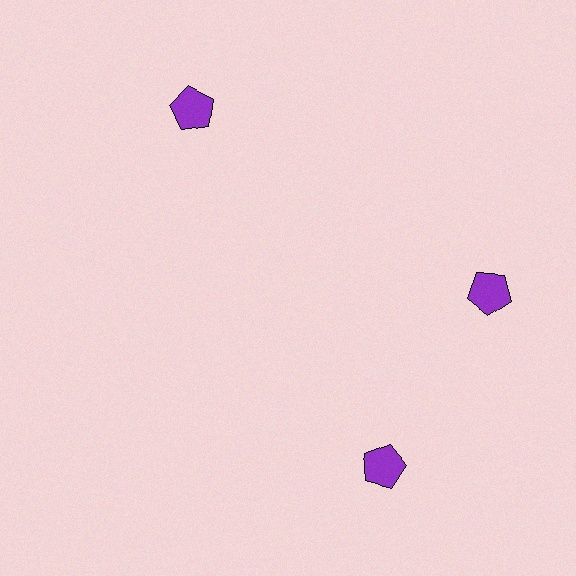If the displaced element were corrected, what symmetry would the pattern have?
It would have 3-fold rotational symmetry — the pattern would map onto itself every 120 degrees.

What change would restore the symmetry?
The symmetry would be restored by rotating it back into even spacing with its neighbors so that all 3 pentagons sit at equal angles and equal distance from the center.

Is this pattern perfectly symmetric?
No. The 3 purple pentagons are arranged in a ring, but one element near the 7 o'clock position is rotated out of alignment along the ring, breaking the 3-fold rotational symmetry.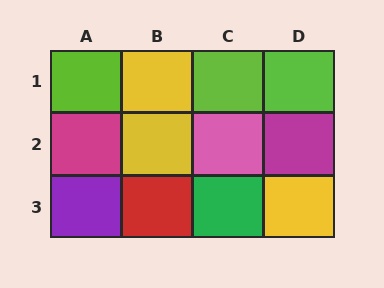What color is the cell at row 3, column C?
Green.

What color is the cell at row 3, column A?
Purple.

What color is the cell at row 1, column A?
Lime.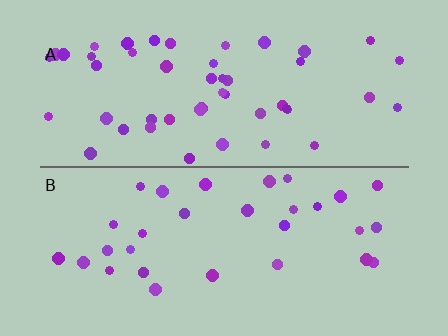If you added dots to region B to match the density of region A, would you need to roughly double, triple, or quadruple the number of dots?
Approximately double.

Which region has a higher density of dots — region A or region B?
A (the top).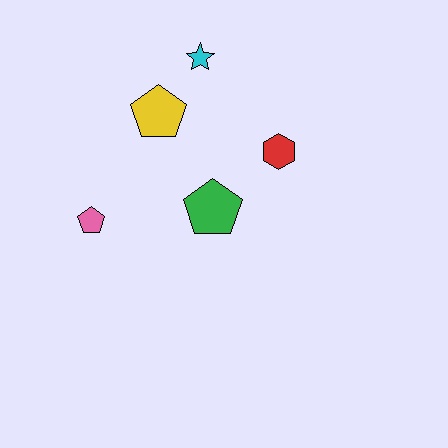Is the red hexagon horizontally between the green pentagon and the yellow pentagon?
No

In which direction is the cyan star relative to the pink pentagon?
The cyan star is above the pink pentagon.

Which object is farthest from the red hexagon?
The pink pentagon is farthest from the red hexagon.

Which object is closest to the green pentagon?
The red hexagon is closest to the green pentagon.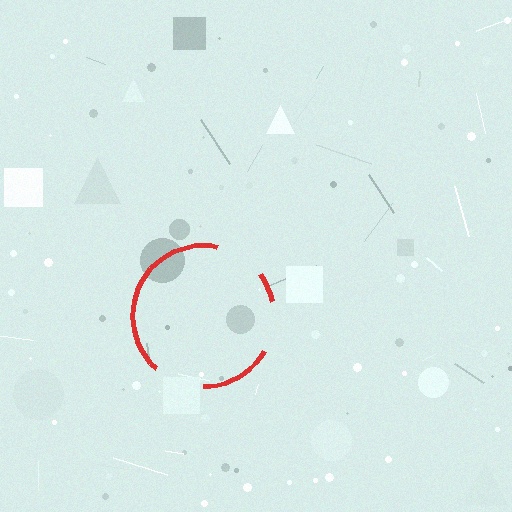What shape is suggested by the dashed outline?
The dashed outline suggests a circle.